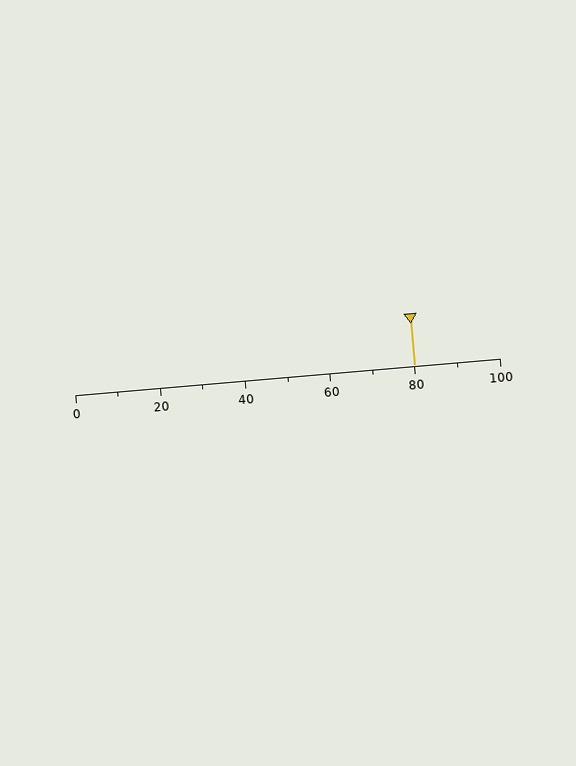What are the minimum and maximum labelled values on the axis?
The axis runs from 0 to 100.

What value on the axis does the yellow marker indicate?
The marker indicates approximately 80.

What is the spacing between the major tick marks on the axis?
The major ticks are spaced 20 apart.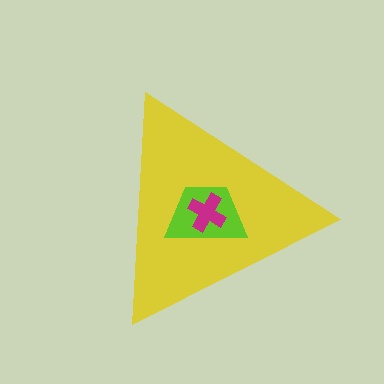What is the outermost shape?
The yellow triangle.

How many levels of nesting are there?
3.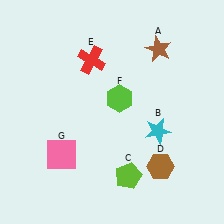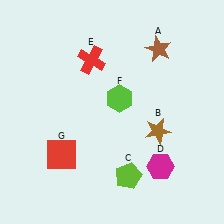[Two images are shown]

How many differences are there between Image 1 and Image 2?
There are 3 differences between the two images.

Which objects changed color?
B changed from cyan to brown. D changed from brown to magenta. G changed from pink to red.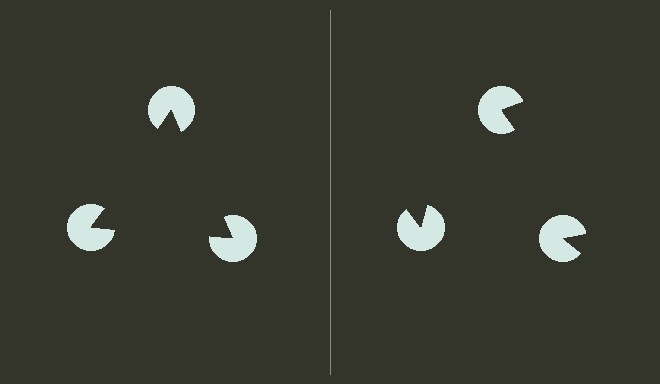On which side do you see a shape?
An illusory triangle appears on the left side. On the right side the wedge cuts are rotated, so no coherent shape forms.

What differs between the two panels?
The pac-man discs are positioned identically on both sides; only the wedge orientations differ. On the left they align to a triangle; on the right they are misaligned.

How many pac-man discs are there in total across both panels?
6 — 3 on each side.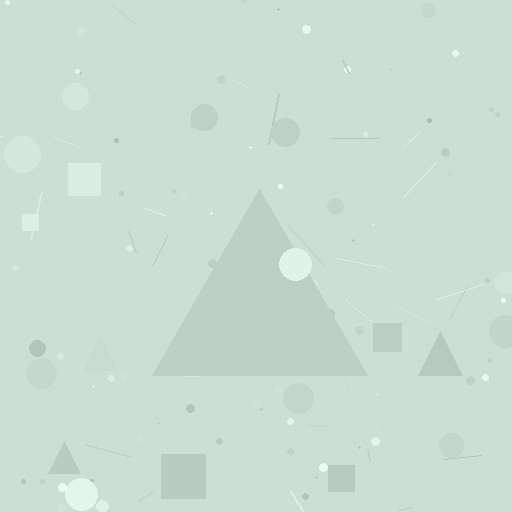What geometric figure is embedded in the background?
A triangle is embedded in the background.